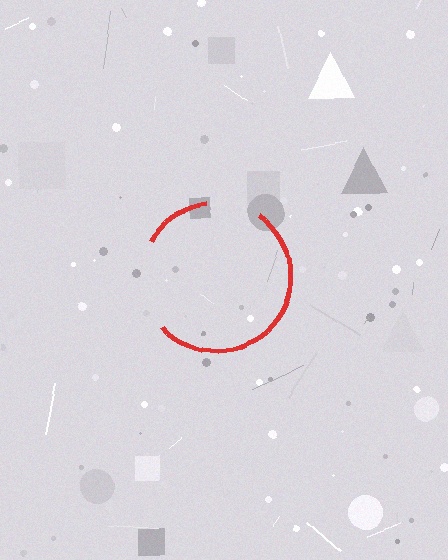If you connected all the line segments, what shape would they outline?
They would outline a circle.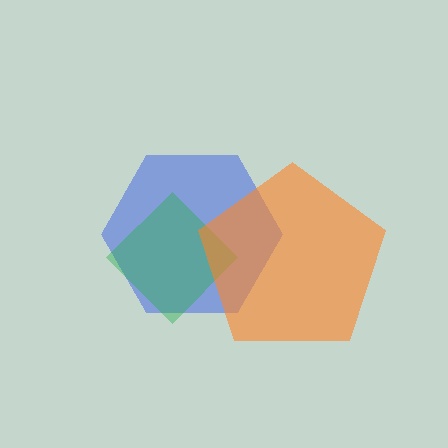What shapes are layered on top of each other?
The layered shapes are: a blue hexagon, a green diamond, an orange pentagon.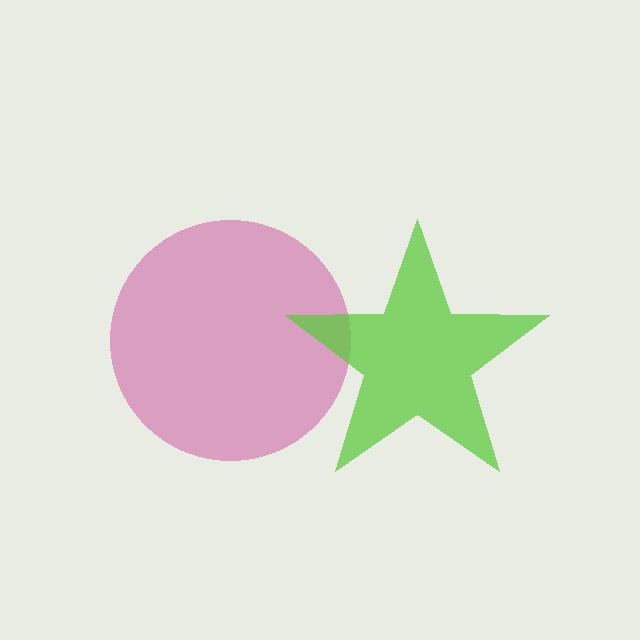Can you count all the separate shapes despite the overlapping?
Yes, there are 2 separate shapes.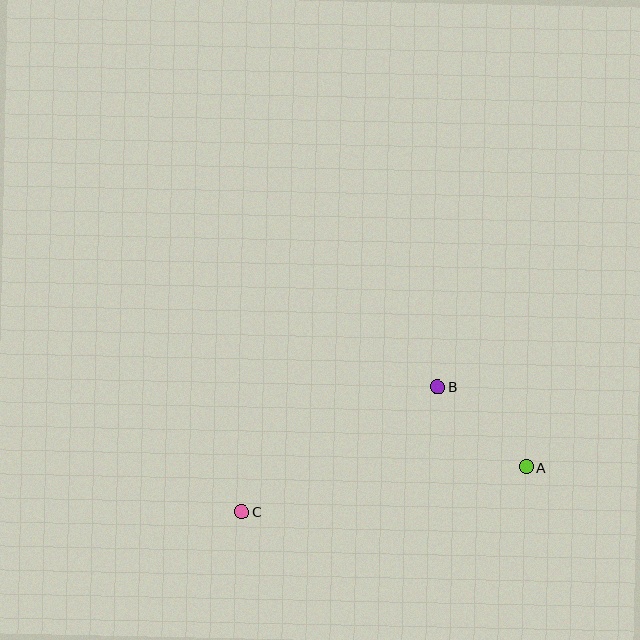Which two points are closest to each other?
Points A and B are closest to each other.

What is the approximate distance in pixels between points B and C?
The distance between B and C is approximately 232 pixels.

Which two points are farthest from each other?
Points A and C are farthest from each other.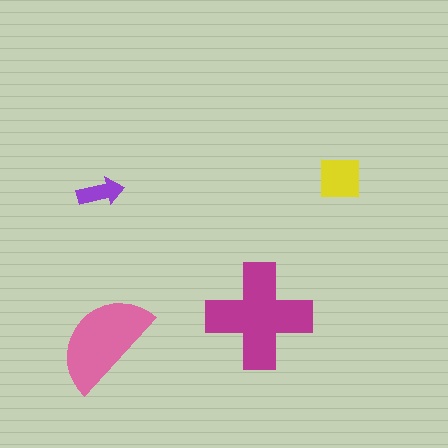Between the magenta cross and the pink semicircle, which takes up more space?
The magenta cross.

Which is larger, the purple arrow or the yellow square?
The yellow square.